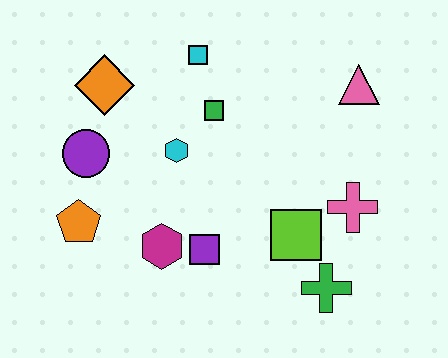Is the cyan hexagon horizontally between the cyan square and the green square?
No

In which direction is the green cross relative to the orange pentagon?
The green cross is to the right of the orange pentagon.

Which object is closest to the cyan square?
The green square is closest to the cyan square.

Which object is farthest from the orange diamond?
The green cross is farthest from the orange diamond.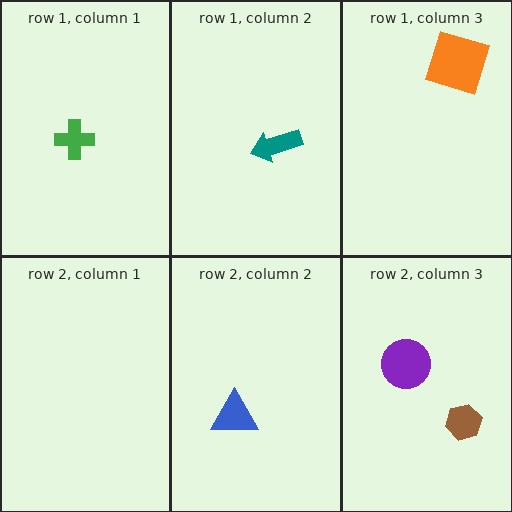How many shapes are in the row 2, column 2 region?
1.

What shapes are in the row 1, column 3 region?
The orange square.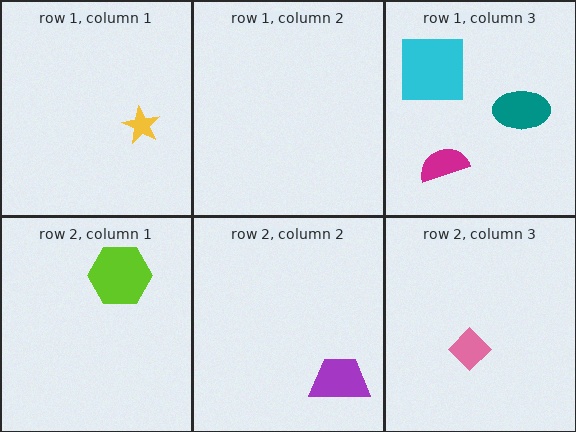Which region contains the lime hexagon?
The row 2, column 1 region.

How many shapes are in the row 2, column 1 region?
1.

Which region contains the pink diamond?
The row 2, column 3 region.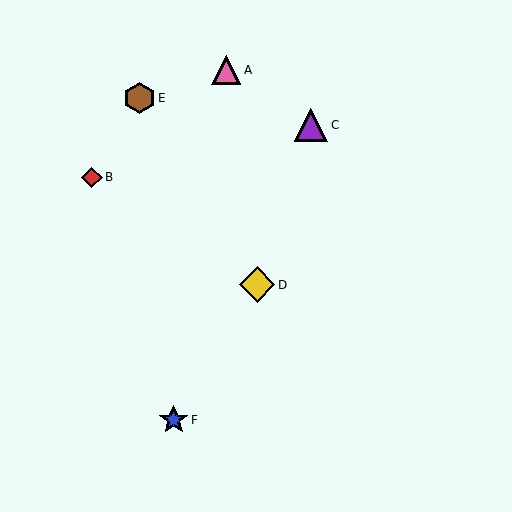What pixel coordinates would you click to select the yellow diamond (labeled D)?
Click at (257, 285) to select the yellow diamond D.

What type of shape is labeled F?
Shape F is a blue star.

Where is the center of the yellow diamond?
The center of the yellow diamond is at (257, 285).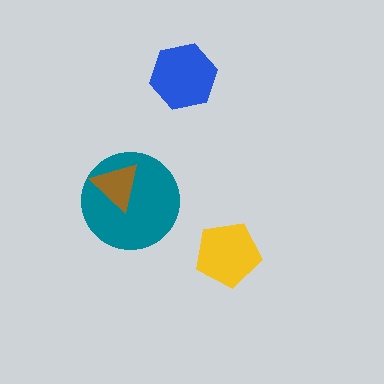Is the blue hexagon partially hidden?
No, no other shape covers it.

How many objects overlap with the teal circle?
1 object overlaps with the teal circle.